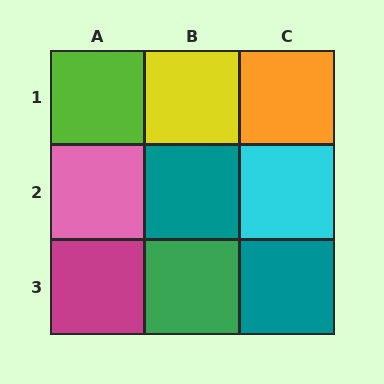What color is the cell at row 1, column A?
Lime.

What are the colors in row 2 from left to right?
Pink, teal, cyan.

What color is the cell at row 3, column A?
Magenta.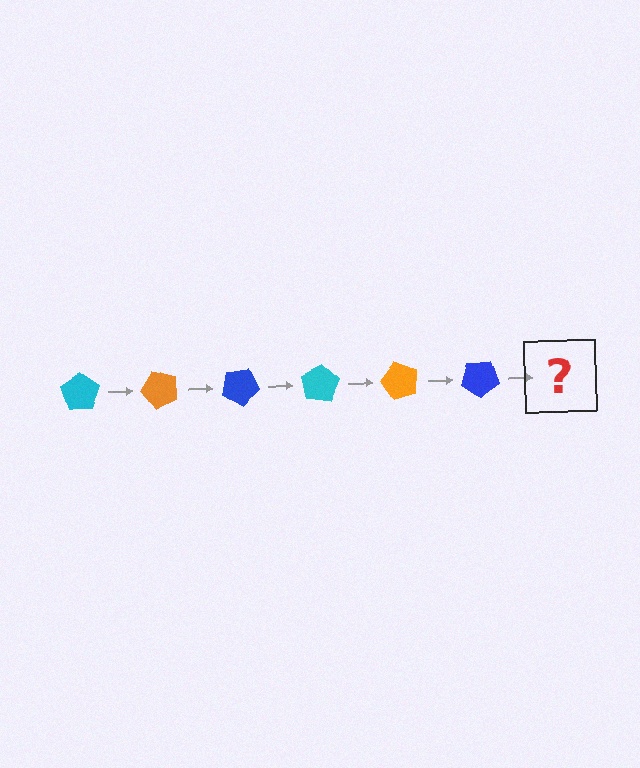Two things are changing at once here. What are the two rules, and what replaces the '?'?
The two rules are that it rotates 50 degrees each step and the color cycles through cyan, orange, and blue. The '?' should be a cyan pentagon, rotated 300 degrees from the start.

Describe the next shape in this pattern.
It should be a cyan pentagon, rotated 300 degrees from the start.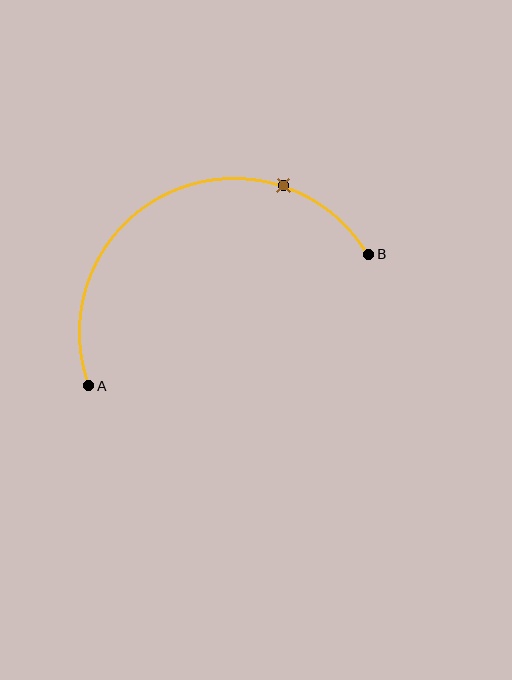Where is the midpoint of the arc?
The arc midpoint is the point on the curve farthest from the straight line joining A and B. It sits above that line.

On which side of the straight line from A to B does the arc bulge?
The arc bulges above the straight line connecting A and B.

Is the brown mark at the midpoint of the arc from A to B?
No. The brown mark lies on the arc but is closer to endpoint B. The arc midpoint would be at the point on the curve equidistant along the arc from both A and B.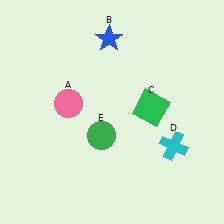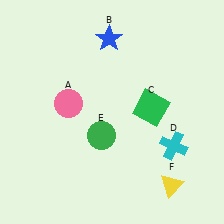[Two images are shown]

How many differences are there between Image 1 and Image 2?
There is 1 difference between the two images.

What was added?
A yellow triangle (F) was added in Image 2.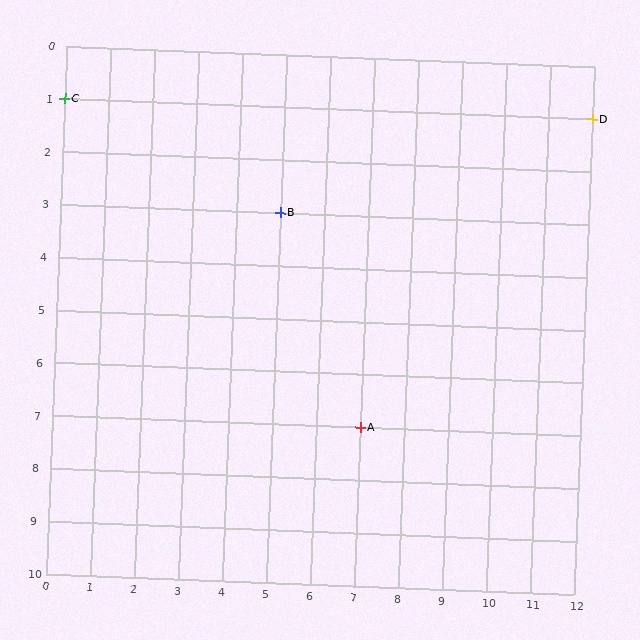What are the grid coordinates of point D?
Point D is at grid coordinates (12, 1).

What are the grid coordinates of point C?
Point C is at grid coordinates (0, 1).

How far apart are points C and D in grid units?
Points C and D are 12 columns apart.